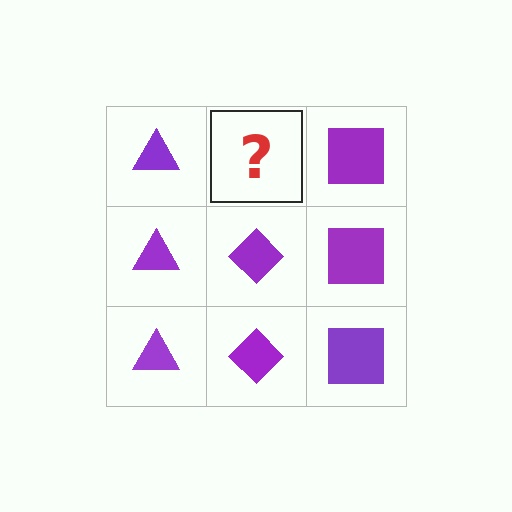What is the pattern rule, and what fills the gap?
The rule is that each column has a consistent shape. The gap should be filled with a purple diamond.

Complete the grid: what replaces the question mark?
The question mark should be replaced with a purple diamond.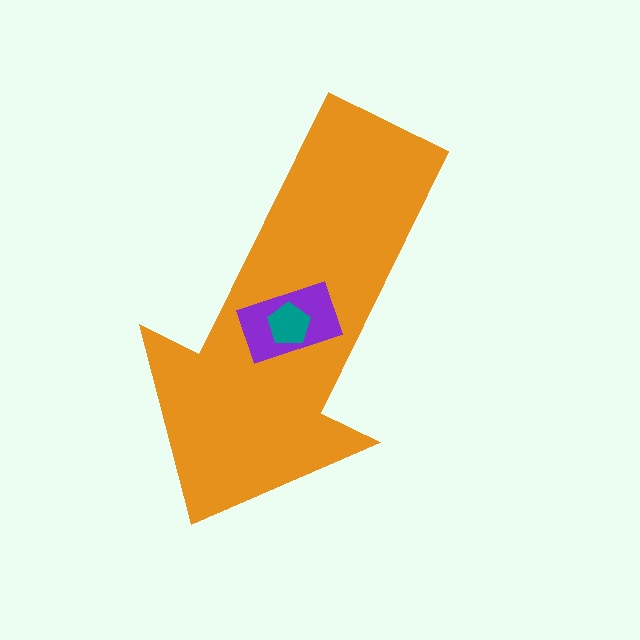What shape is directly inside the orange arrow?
The purple rectangle.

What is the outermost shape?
The orange arrow.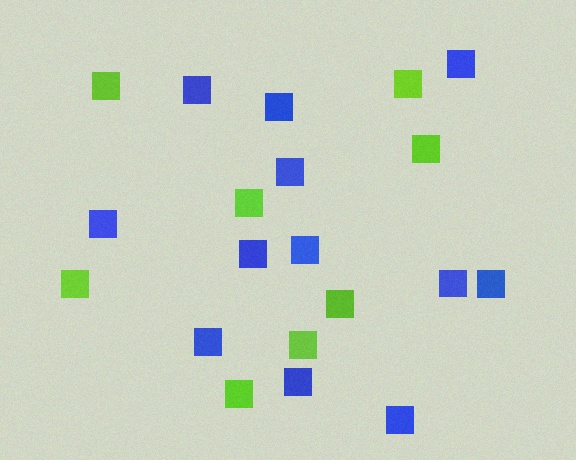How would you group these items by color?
There are 2 groups: one group of lime squares (8) and one group of blue squares (12).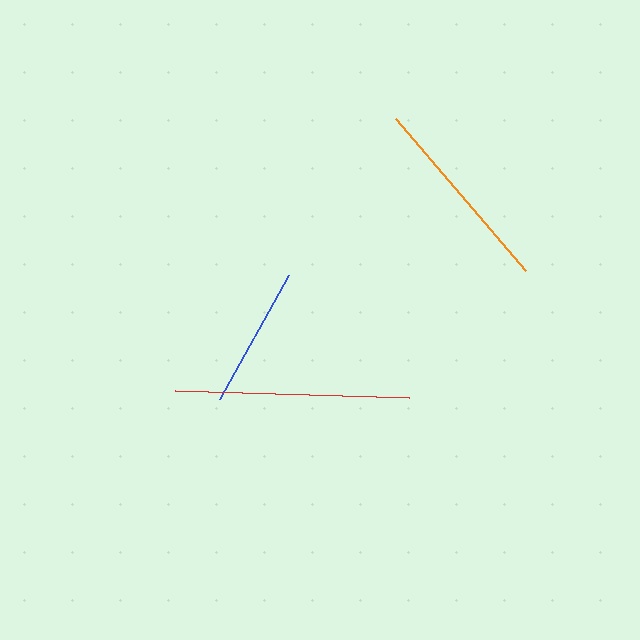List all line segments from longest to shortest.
From longest to shortest: red, orange, blue.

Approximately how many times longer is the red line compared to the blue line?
The red line is approximately 1.7 times the length of the blue line.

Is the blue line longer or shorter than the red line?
The red line is longer than the blue line.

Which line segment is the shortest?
The blue line is the shortest at approximately 141 pixels.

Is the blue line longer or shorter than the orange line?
The orange line is longer than the blue line.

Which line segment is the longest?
The red line is the longest at approximately 234 pixels.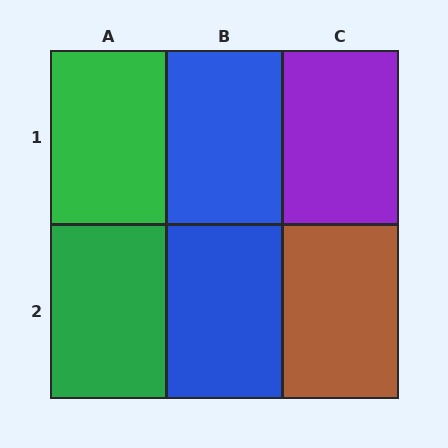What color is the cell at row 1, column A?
Green.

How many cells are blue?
2 cells are blue.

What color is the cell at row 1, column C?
Purple.